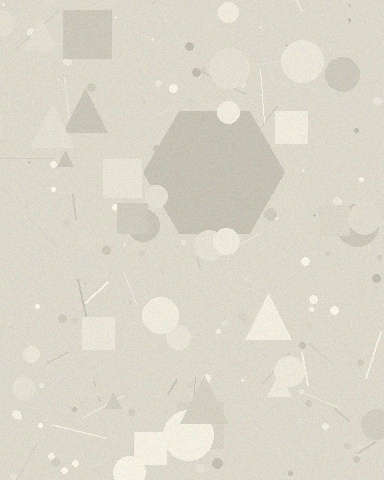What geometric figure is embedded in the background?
A hexagon is embedded in the background.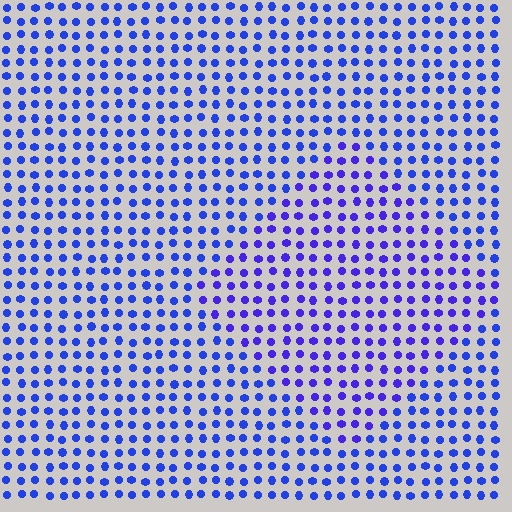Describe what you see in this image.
The image is filled with small blue elements in a uniform arrangement. A diamond-shaped region is visible where the elements are tinted to a slightly different hue, forming a subtle color boundary.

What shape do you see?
I see a diamond.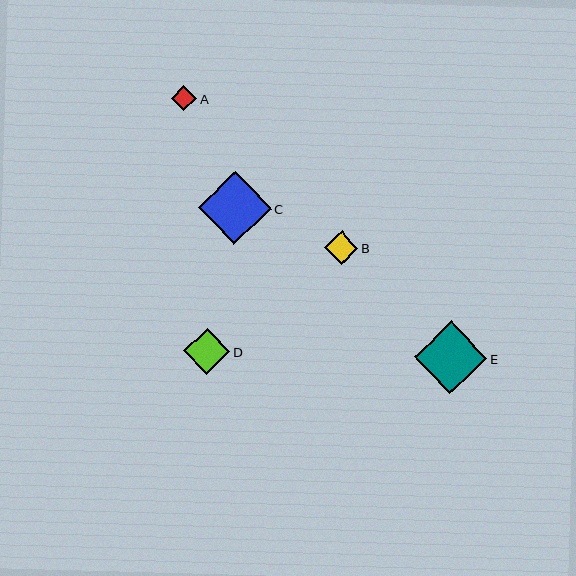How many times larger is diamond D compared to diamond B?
Diamond D is approximately 1.4 times the size of diamond B.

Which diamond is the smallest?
Diamond A is the smallest with a size of approximately 25 pixels.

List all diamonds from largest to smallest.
From largest to smallest: C, E, D, B, A.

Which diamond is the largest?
Diamond C is the largest with a size of approximately 73 pixels.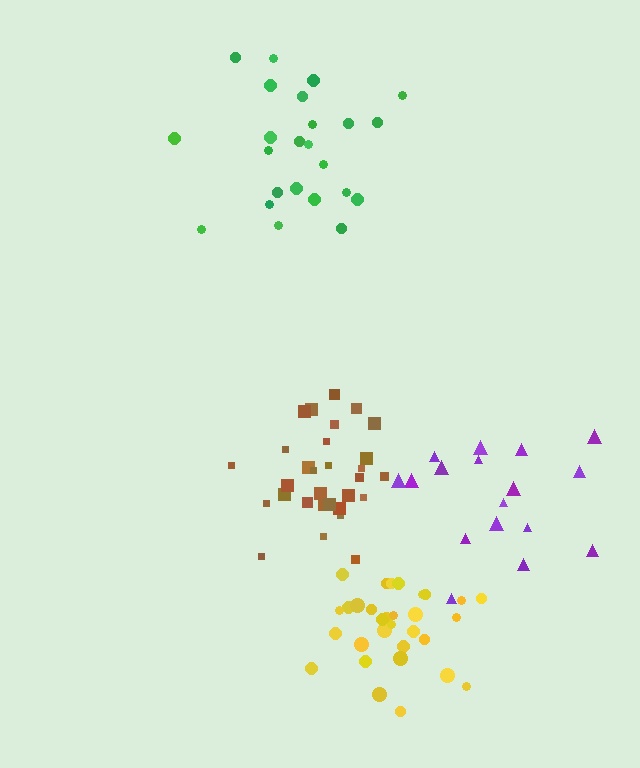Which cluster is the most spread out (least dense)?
Purple.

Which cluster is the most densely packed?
Brown.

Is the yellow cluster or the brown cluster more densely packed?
Brown.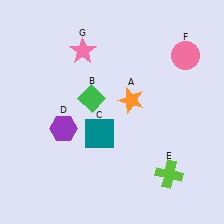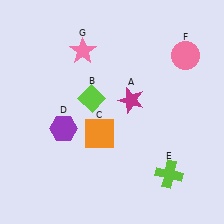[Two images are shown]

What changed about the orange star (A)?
In Image 1, A is orange. In Image 2, it changed to magenta.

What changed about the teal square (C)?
In Image 1, C is teal. In Image 2, it changed to orange.